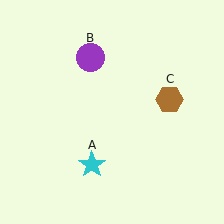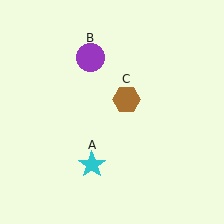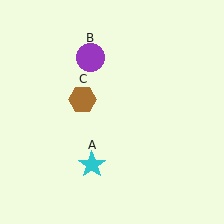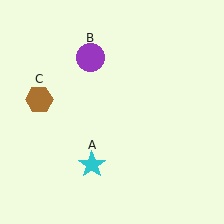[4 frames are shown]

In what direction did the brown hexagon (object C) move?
The brown hexagon (object C) moved left.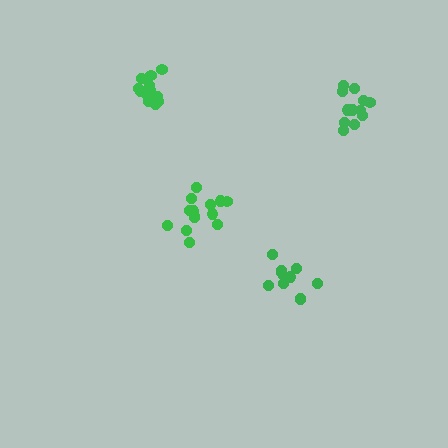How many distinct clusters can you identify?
There are 4 distinct clusters.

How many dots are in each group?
Group 1: 13 dots, Group 2: 14 dots, Group 3: 11 dots, Group 4: 12 dots (50 total).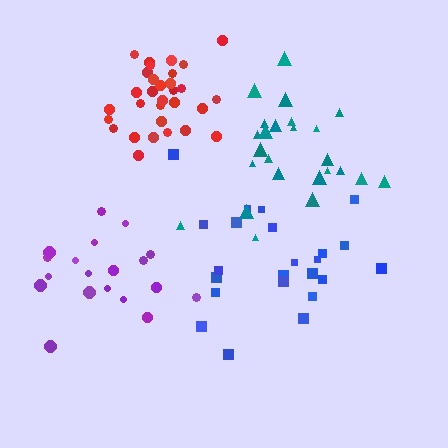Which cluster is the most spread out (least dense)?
Blue.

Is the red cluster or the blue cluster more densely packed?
Red.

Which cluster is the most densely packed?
Red.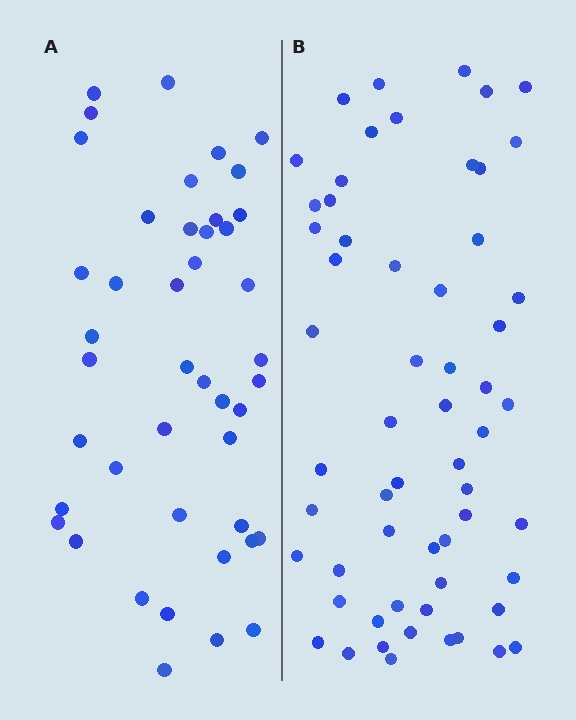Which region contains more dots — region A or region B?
Region B (the right region) has more dots.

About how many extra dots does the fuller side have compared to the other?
Region B has approximately 15 more dots than region A.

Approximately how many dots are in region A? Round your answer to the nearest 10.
About 40 dots. (The exact count is 44, which rounds to 40.)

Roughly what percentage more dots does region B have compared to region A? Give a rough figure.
About 35% more.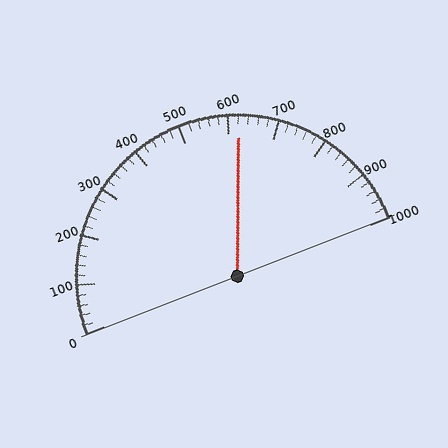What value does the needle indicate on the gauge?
The needle indicates approximately 620.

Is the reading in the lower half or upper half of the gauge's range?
The reading is in the upper half of the range (0 to 1000).